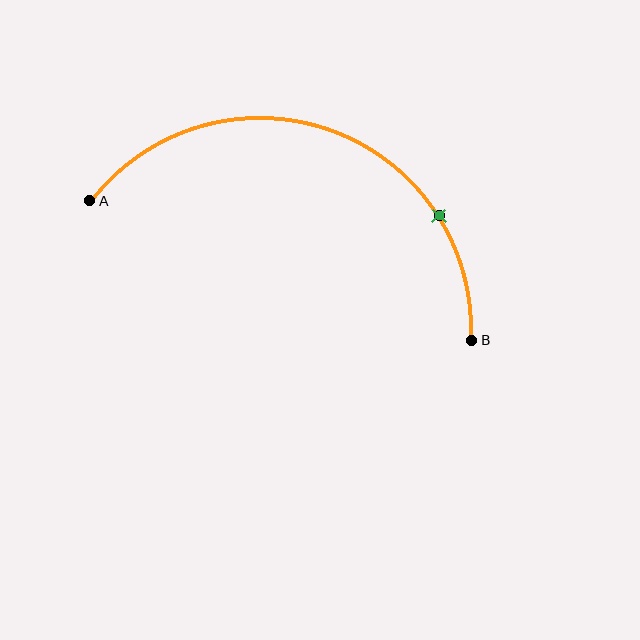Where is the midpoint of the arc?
The arc midpoint is the point on the curve farthest from the straight line joining A and B. It sits above that line.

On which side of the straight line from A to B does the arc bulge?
The arc bulges above the straight line connecting A and B.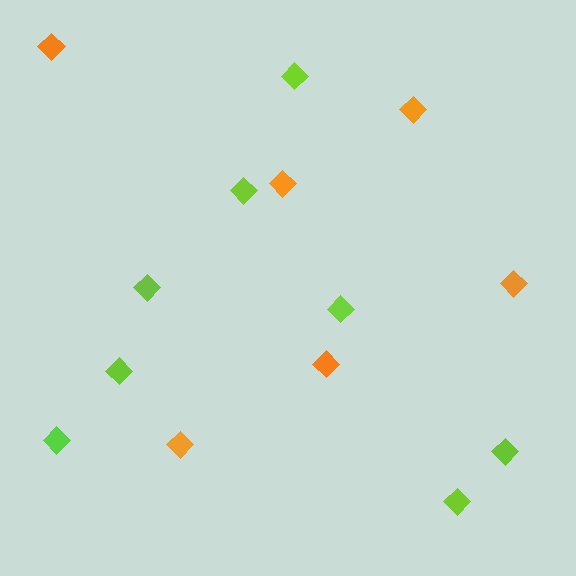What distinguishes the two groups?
There are 2 groups: one group of lime diamonds (8) and one group of orange diamonds (6).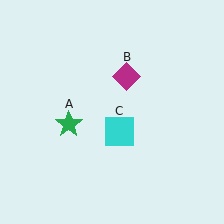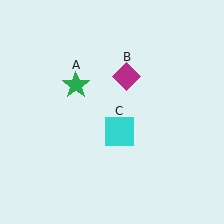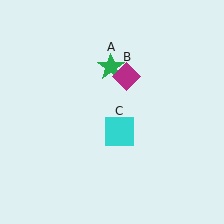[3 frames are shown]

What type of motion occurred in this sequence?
The green star (object A) rotated clockwise around the center of the scene.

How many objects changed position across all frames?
1 object changed position: green star (object A).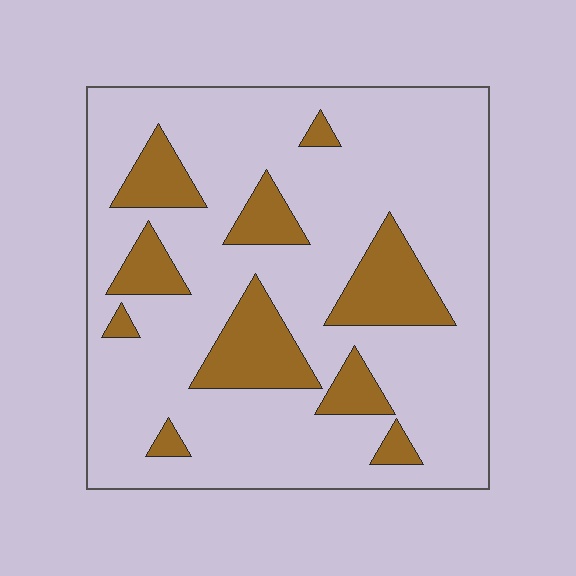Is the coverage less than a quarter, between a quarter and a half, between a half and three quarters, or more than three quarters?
Less than a quarter.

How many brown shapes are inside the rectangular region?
10.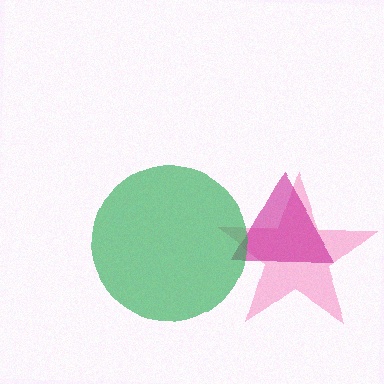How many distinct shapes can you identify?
There are 3 distinct shapes: a pink star, a magenta triangle, a green circle.